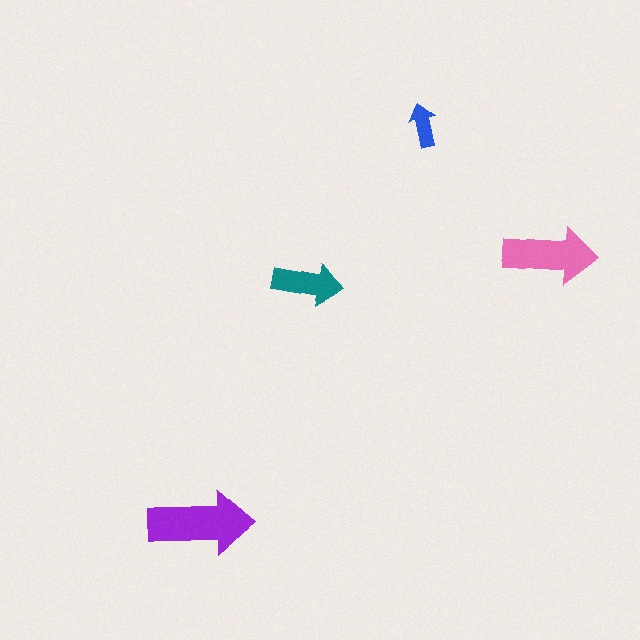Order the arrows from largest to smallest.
the purple one, the pink one, the teal one, the blue one.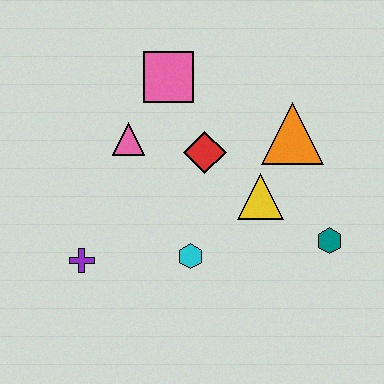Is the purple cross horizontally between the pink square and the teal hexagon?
No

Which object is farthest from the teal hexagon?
The purple cross is farthest from the teal hexagon.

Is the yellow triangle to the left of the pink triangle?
No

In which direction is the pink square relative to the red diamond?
The pink square is above the red diamond.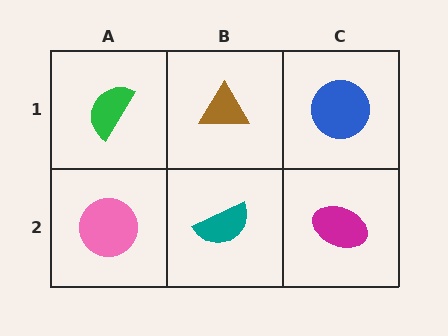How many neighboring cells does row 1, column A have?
2.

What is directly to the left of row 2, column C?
A teal semicircle.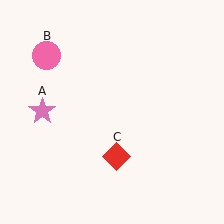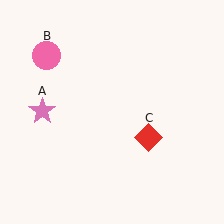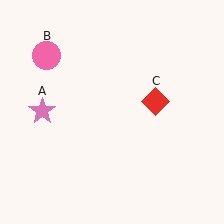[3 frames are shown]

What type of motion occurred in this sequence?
The red diamond (object C) rotated counterclockwise around the center of the scene.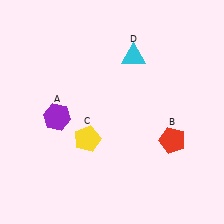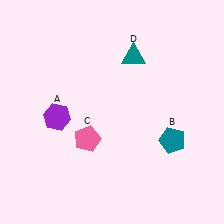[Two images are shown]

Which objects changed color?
B changed from red to teal. C changed from yellow to pink. D changed from cyan to teal.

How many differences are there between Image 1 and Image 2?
There are 3 differences between the two images.